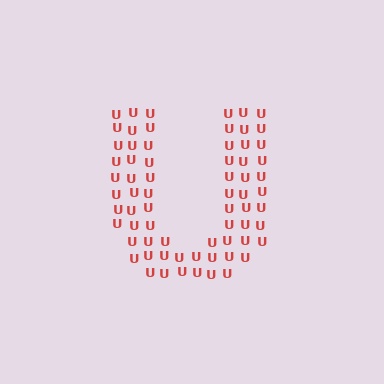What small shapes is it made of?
It is made of small letter U's.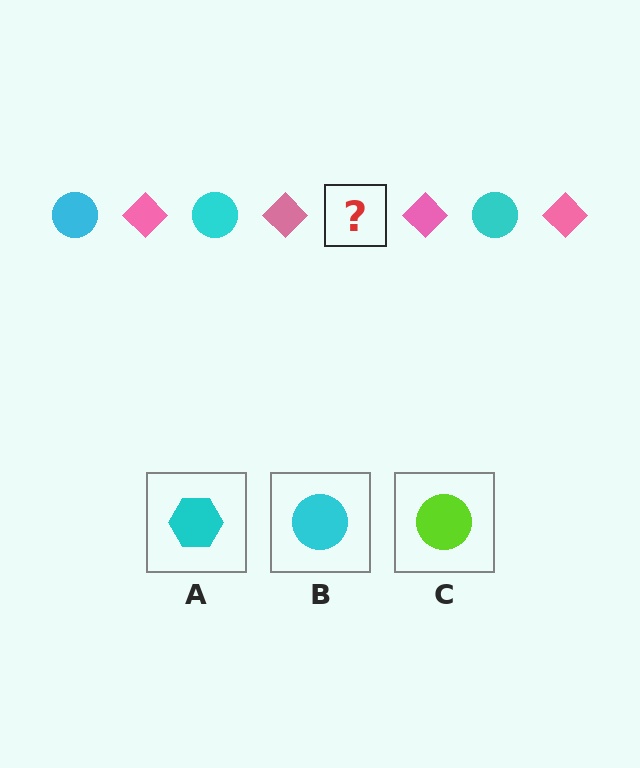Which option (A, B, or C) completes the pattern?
B.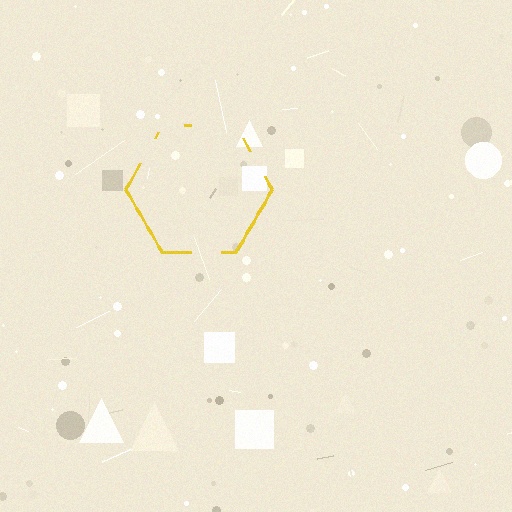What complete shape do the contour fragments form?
The contour fragments form a hexagon.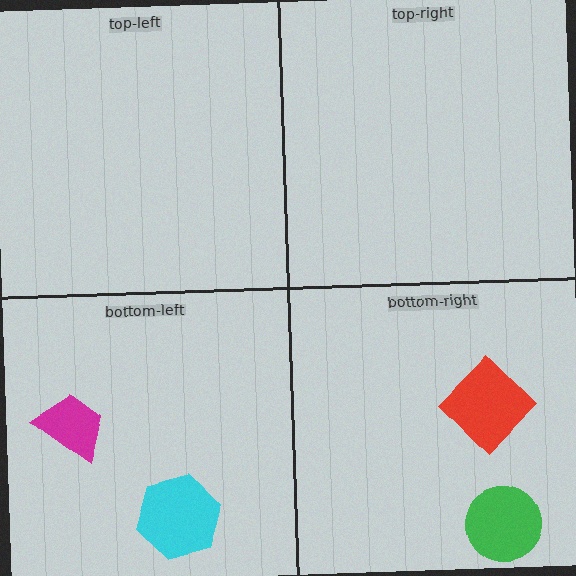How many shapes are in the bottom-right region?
2.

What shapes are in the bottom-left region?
The cyan hexagon, the magenta trapezoid.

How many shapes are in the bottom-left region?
2.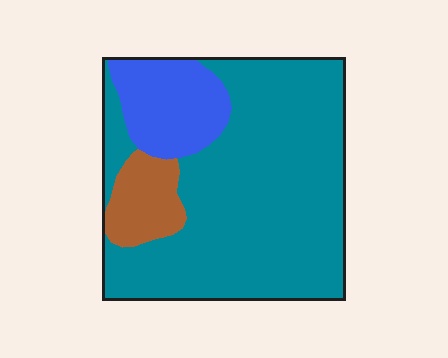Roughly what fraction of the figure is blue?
Blue covers 16% of the figure.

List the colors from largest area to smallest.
From largest to smallest: teal, blue, brown.